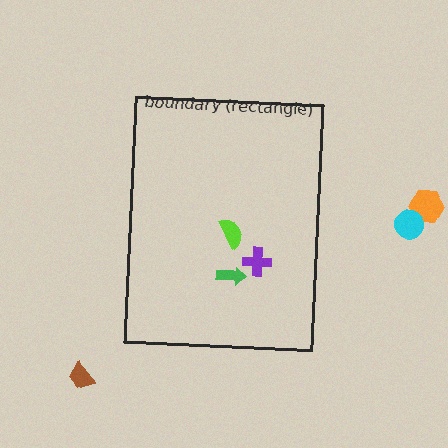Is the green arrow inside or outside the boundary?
Inside.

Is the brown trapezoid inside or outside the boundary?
Outside.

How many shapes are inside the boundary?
3 inside, 3 outside.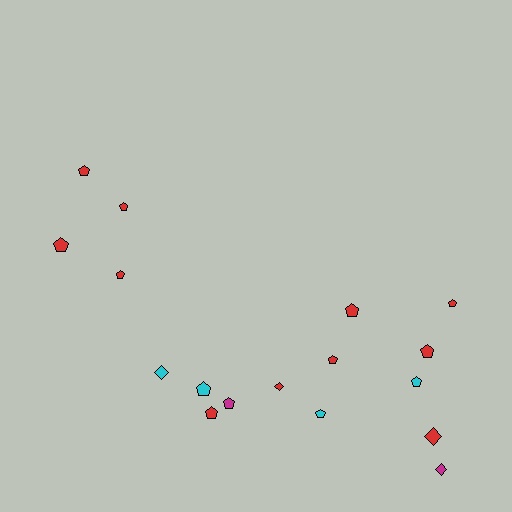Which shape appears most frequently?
Pentagon, with 13 objects.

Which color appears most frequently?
Red, with 11 objects.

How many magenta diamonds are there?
There is 1 magenta diamond.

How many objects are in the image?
There are 17 objects.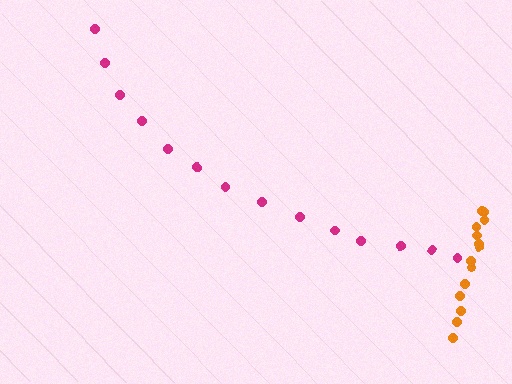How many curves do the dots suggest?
There are 2 distinct paths.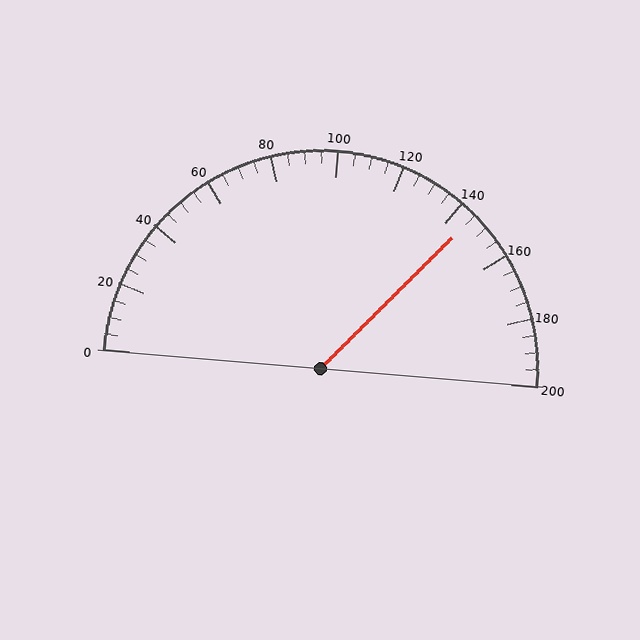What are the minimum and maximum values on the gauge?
The gauge ranges from 0 to 200.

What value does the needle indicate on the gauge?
The needle indicates approximately 145.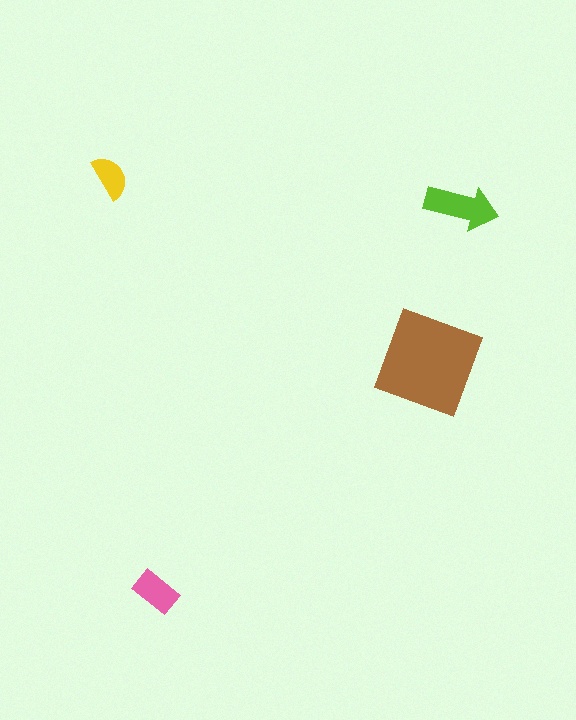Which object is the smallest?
The yellow semicircle.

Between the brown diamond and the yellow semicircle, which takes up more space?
The brown diamond.